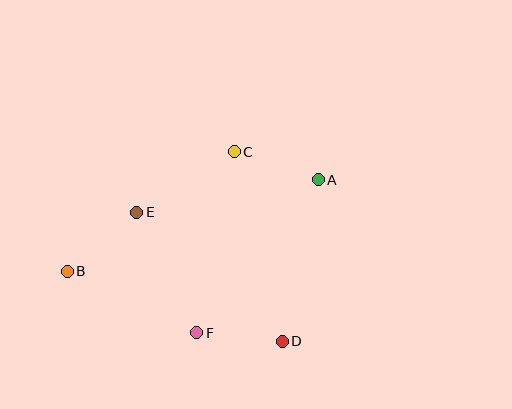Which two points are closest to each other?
Points D and F are closest to each other.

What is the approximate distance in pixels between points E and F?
The distance between E and F is approximately 135 pixels.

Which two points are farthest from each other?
Points A and B are farthest from each other.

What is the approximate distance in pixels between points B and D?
The distance between B and D is approximately 226 pixels.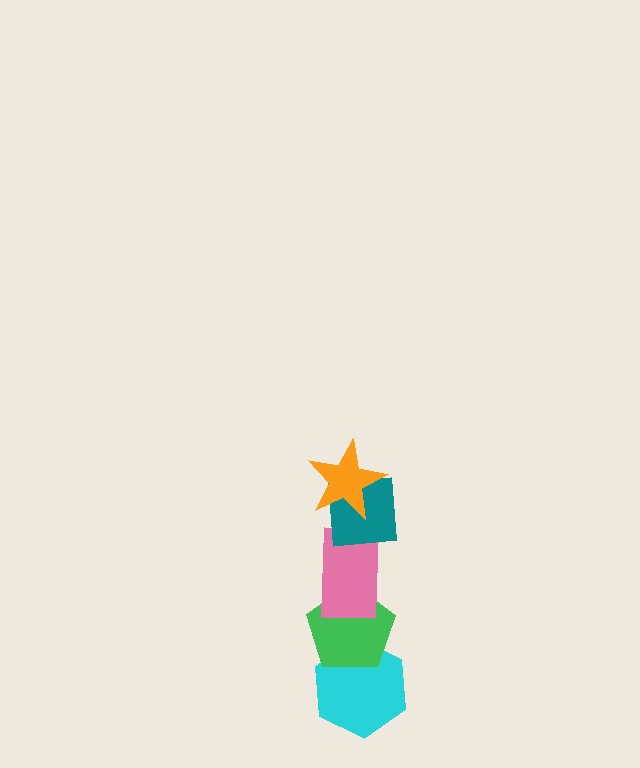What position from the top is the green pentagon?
The green pentagon is 4th from the top.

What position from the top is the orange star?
The orange star is 1st from the top.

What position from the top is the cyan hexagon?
The cyan hexagon is 5th from the top.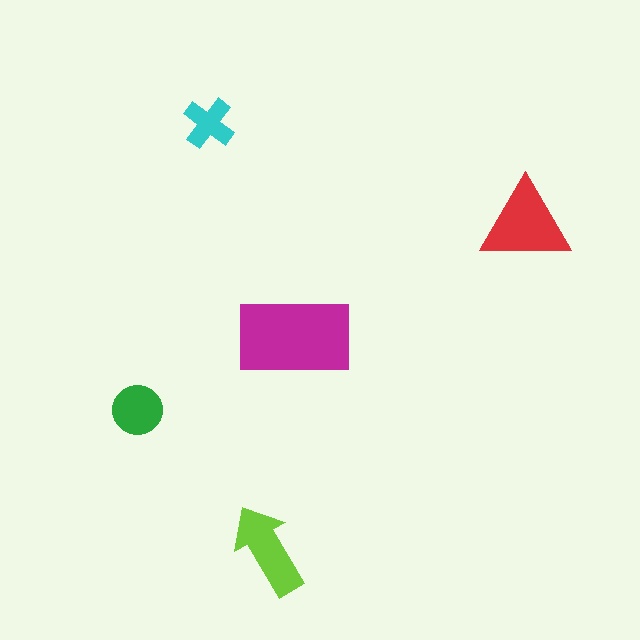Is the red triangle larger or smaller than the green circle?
Larger.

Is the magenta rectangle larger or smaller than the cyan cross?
Larger.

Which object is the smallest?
The cyan cross.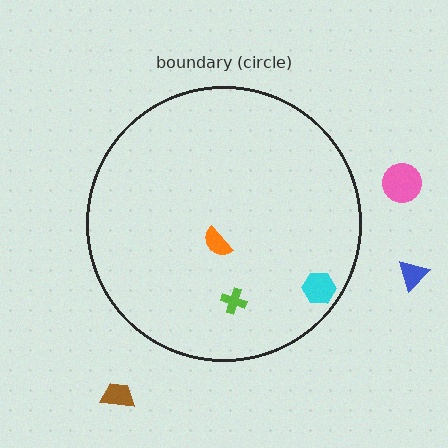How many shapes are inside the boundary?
3 inside, 3 outside.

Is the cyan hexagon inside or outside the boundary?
Inside.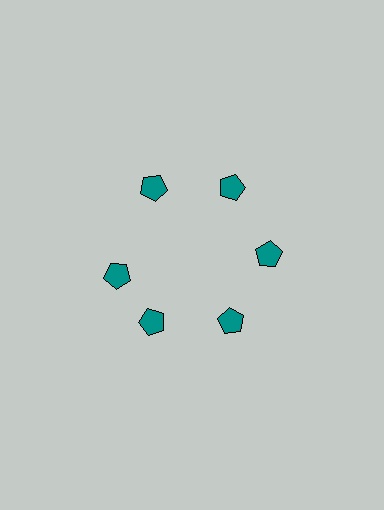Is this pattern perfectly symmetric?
No. The 6 teal pentagons are arranged in a ring, but one element near the 9 o'clock position is rotated out of alignment along the ring, breaking the 6-fold rotational symmetry.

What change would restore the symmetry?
The symmetry would be restored by rotating it back into even spacing with its neighbors so that all 6 pentagons sit at equal angles and equal distance from the center.